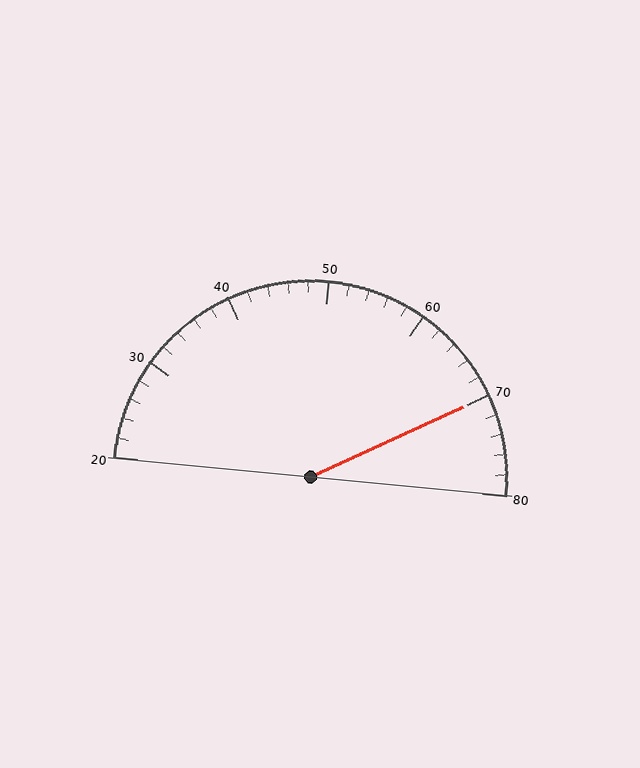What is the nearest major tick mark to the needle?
The nearest major tick mark is 70.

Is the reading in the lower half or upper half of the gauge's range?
The reading is in the upper half of the range (20 to 80).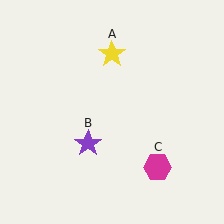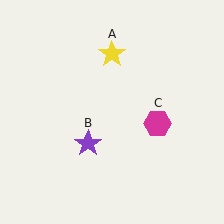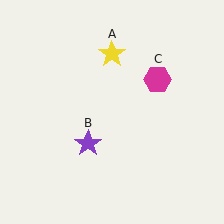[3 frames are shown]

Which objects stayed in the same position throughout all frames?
Yellow star (object A) and purple star (object B) remained stationary.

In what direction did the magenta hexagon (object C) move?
The magenta hexagon (object C) moved up.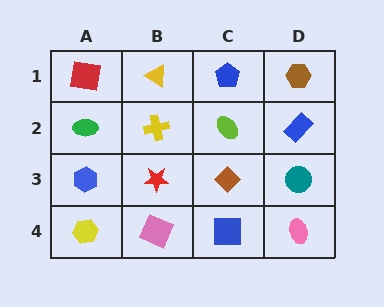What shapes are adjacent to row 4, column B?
A red star (row 3, column B), a yellow hexagon (row 4, column A), a blue square (row 4, column C).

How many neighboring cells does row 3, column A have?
3.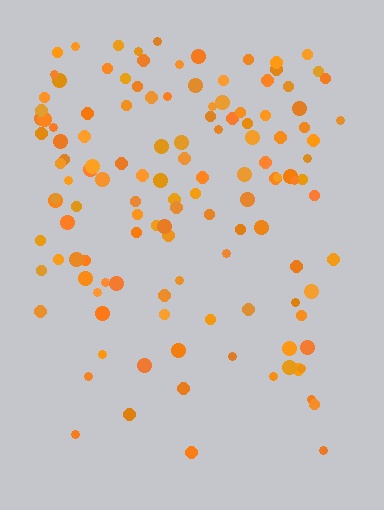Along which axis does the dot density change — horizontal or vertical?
Vertical.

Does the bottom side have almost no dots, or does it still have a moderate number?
Still a moderate number, just noticeably fewer than the top.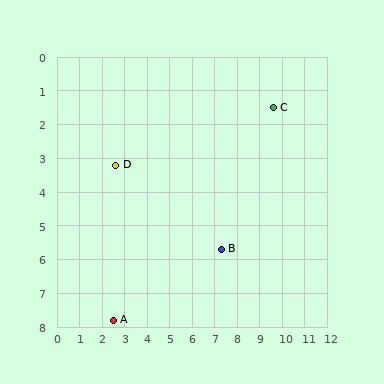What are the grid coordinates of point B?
Point B is at approximately (7.3, 5.7).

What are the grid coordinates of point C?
Point C is at approximately (9.6, 1.5).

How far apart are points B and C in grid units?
Points B and C are about 4.8 grid units apart.